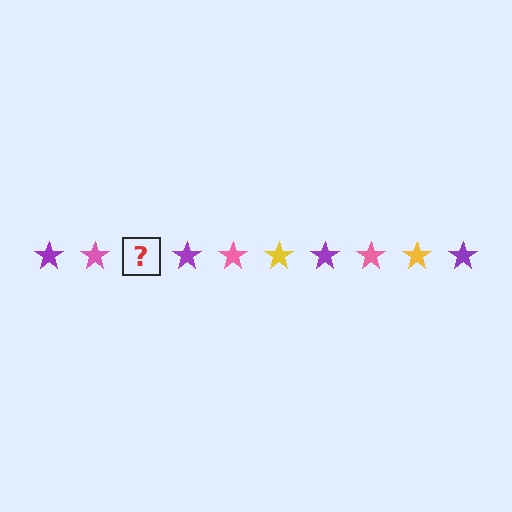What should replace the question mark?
The question mark should be replaced with a yellow star.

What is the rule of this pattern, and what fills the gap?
The rule is that the pattern cycles through purple, pink, yellow stars. The gap should be filled with a yellow star.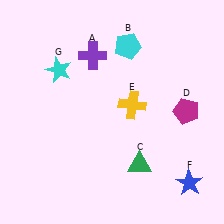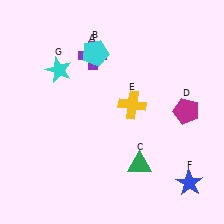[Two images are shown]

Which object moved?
The cyan pentagon (B) moved left.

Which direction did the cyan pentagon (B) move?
The cyan pentagon (B) moved left.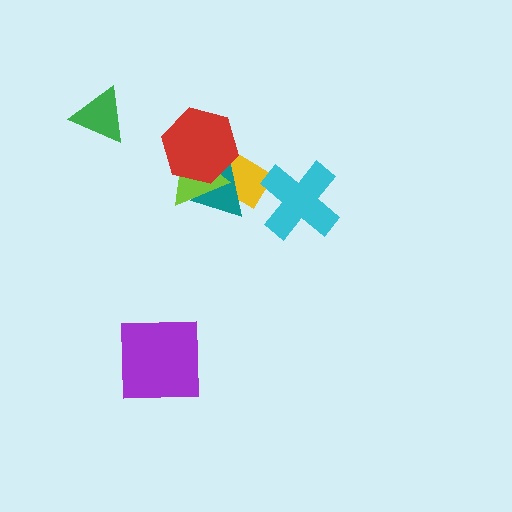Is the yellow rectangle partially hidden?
Yes, it is partially covered by another shape.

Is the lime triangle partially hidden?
Yes, it is partially covered by another shape.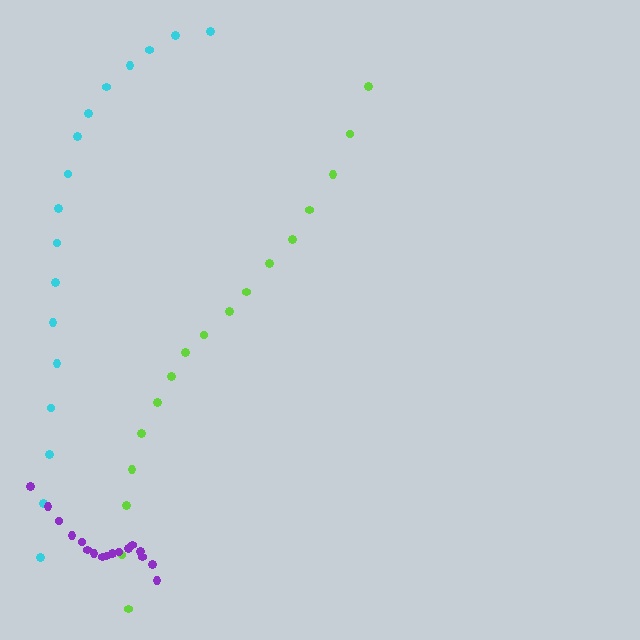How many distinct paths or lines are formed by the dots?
There are 3 distinct paths.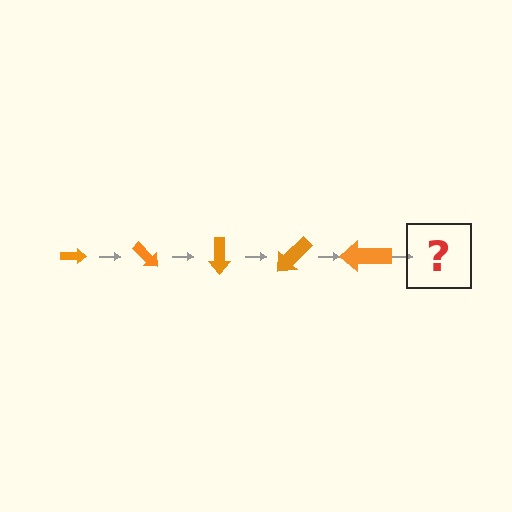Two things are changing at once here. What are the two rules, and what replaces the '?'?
The two rules are that the arrow grows larger each step and it rotates 45 degrees each step. The '?' should be an arrow, larger than the previous one and rotated 225 degrees from the start.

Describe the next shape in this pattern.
It should be an arrow, larger than the previous one and rotated 225 degrees from the start.